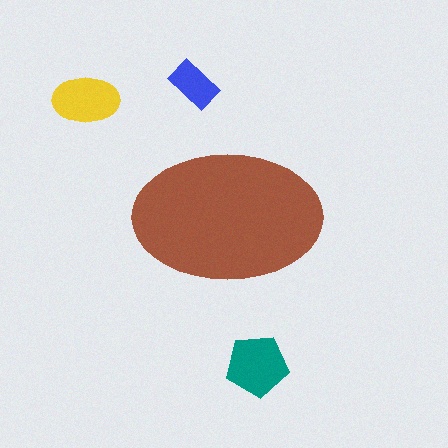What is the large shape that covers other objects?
A brown ellipse.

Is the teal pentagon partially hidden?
No, the teal pentagon is fully visible.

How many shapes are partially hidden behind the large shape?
0 shapes are partially hidden.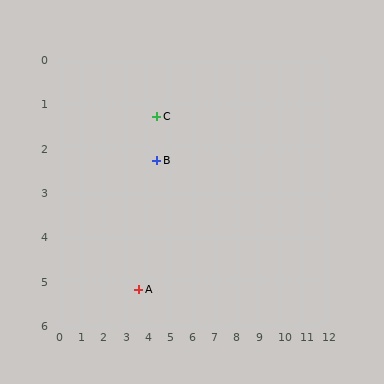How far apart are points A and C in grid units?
Points A and C are about 4.0 grid units apart.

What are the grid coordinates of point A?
Point A is at approximately (3.6, 5.2).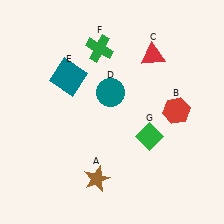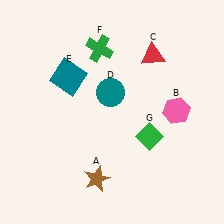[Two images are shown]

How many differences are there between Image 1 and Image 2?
There is 1 difference between the two images.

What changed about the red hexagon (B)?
In Image 1, B is red. In Image 2, it changed to pink.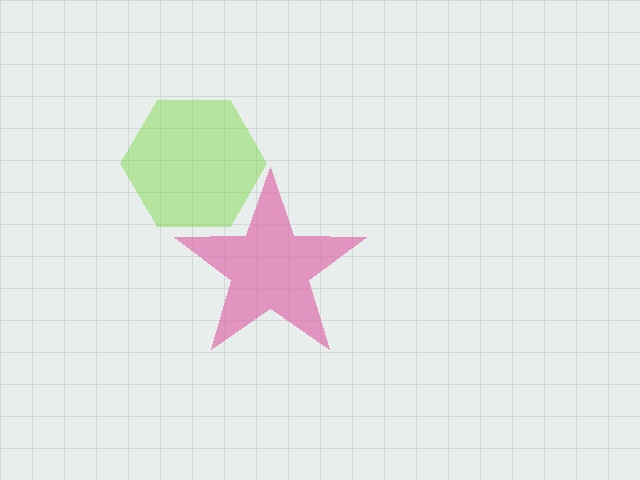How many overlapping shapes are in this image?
There are 2 overlapping shapes in the image.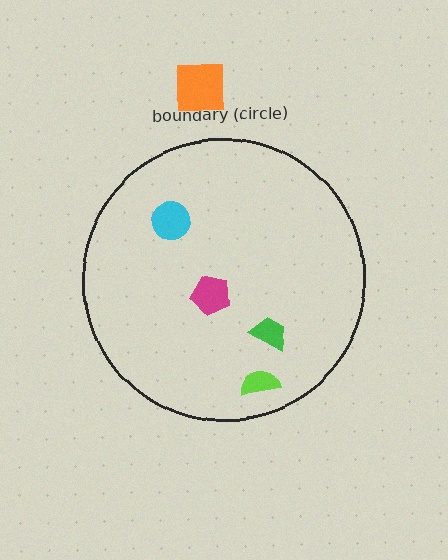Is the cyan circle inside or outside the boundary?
Inside.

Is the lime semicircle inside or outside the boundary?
Inside.